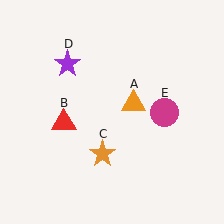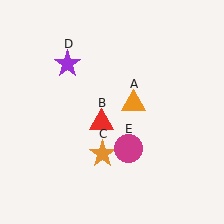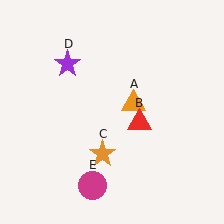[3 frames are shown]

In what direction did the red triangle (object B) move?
The red triangle (object B) moved right.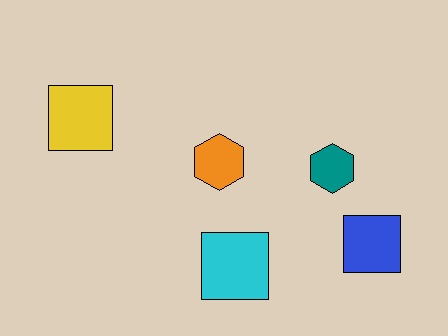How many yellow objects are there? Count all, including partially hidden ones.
There is 1 yellow object.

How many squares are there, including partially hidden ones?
There are 3 squares.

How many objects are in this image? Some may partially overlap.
There are 5 objects.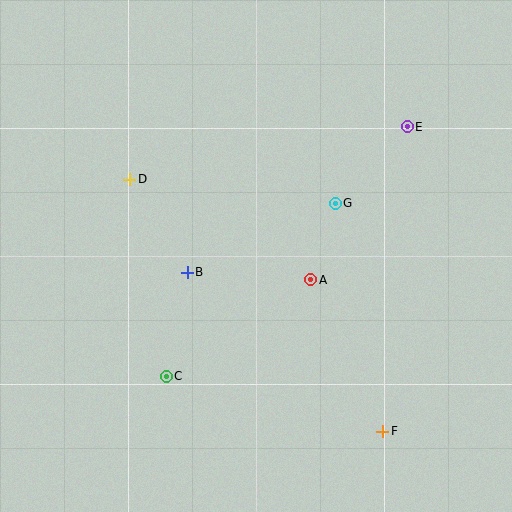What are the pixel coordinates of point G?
Point G is at (335, 203).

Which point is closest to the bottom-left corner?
Point C is closest to the bottom-left corner.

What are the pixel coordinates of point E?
Point E is at (407, 127).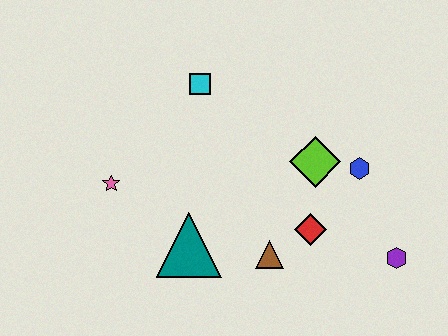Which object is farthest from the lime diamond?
The pink star is farthest from the lime diamond.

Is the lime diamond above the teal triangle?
Yes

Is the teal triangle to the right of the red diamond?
No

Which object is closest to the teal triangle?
The brown triangle is closest to the teal triangle.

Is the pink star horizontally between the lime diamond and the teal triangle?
No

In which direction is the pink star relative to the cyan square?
The pink star is below the cyan square.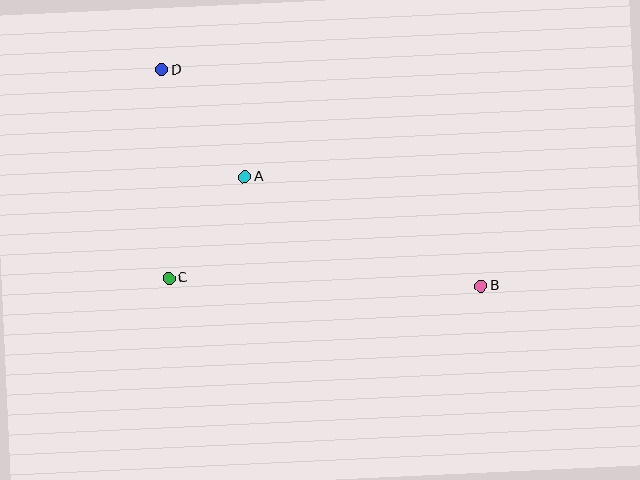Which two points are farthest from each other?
Points B and D are farthest from each other.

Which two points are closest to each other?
Points A and C are closest to each other.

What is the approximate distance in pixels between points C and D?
The distance between C and D is approximately 208 pixels.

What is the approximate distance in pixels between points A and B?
The distance between A and B is approximately 261 pixels.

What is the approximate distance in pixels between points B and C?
The distance between B and C is approximately 312 pixels.